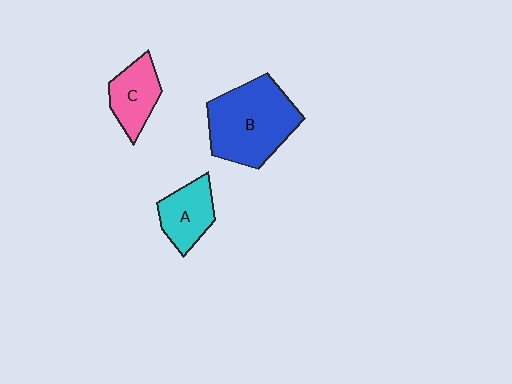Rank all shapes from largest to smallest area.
From largest to smallest: B (blue), A (cyan), C (pink).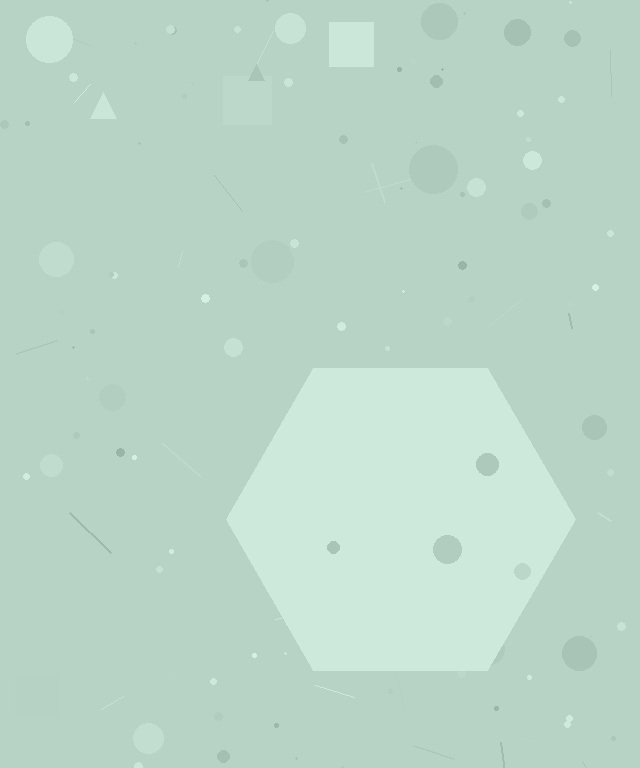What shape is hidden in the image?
A hexagon is hidden in the image.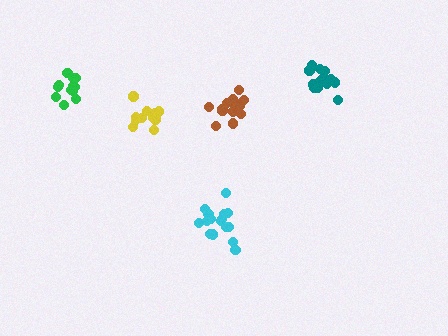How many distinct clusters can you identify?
There are 5 distinct clusters.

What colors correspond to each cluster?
The clusters are colored: cyan, yellow, green, brown, teal.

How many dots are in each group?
Group 1: 16 dots, Group 2: 11 dots, Group 3: 12 dots, Group 4: 17 dots, Group 5: 15 dots (71 total).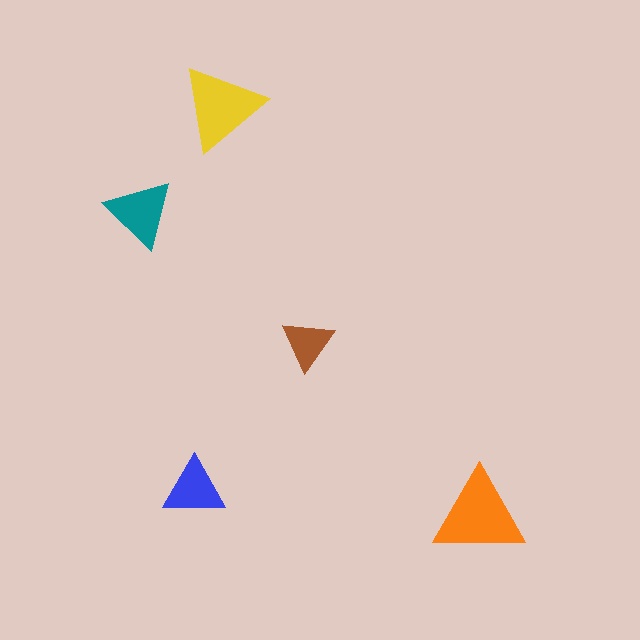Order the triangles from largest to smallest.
the orange one, the yellow one, the teal one, the blue one, the brown one.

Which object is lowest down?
The orange triangle is bottommost.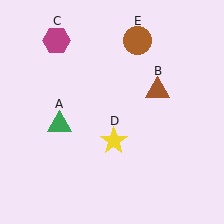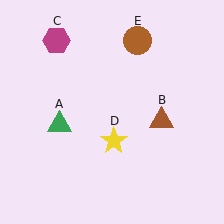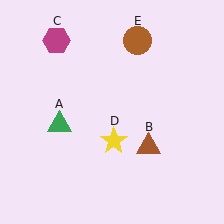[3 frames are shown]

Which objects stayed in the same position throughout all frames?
Green triangle (object A) and magenta hexagon (object C) and yellow star (object D) and brown circle (object E) remained stationary.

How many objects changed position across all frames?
1 object changed position: brown triangle (object B).